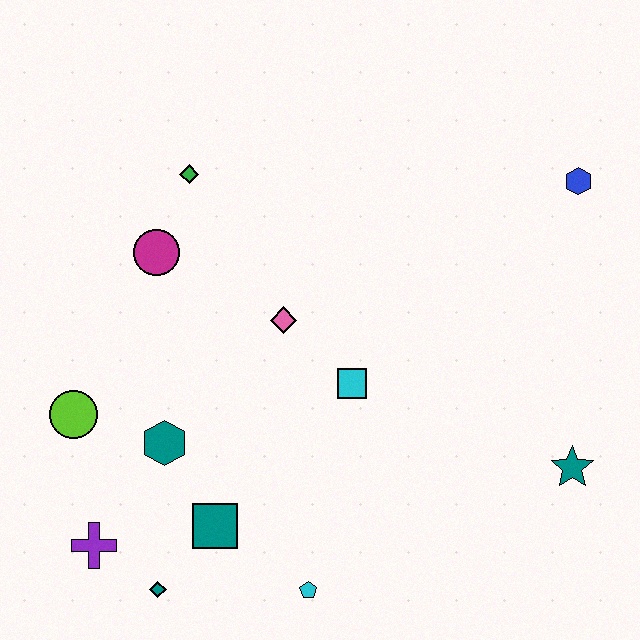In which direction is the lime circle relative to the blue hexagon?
The lime circle is to the left of the blue hexagon.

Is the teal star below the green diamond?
Yes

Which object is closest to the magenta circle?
The green diamond is closest to the magenta circle.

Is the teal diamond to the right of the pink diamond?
No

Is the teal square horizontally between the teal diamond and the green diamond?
No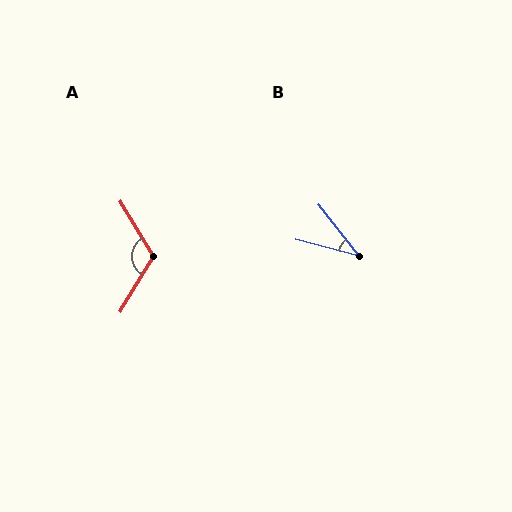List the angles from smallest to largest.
B (37°), A (118°).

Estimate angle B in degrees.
Approximately 37 degrees.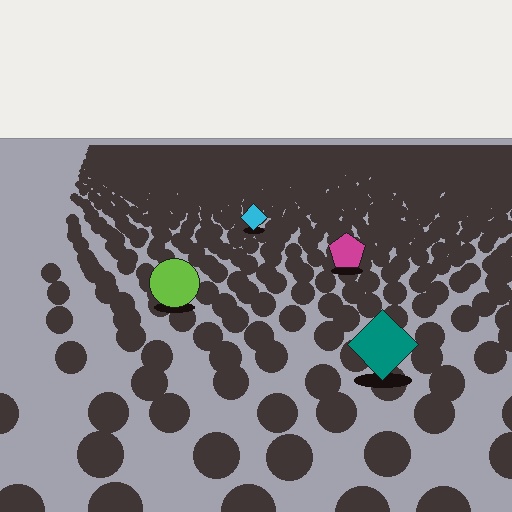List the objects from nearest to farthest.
From nearest to farthest: the teal diamond, the lime circle, the magenta pentagon, the cyan diamond.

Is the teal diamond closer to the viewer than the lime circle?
Yes. The teal diamond is closer — you can tell from the texture gradient: the ground texture is coarser near it.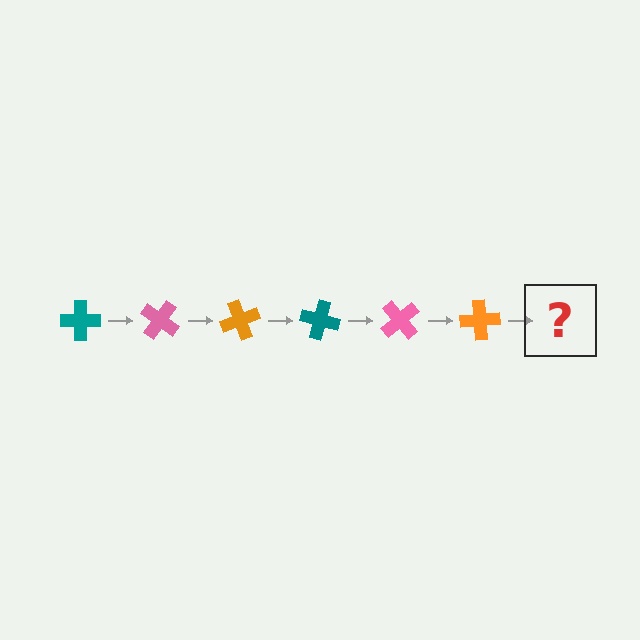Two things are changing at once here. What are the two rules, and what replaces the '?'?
The two rules are that it rotates 35 degrees each step and the color cycles through teal, pink, and orange. The '?' should be a teal cross, rotated 210 degrees from the start.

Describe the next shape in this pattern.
It should be a teal cross, rotated 210 degrees from the start.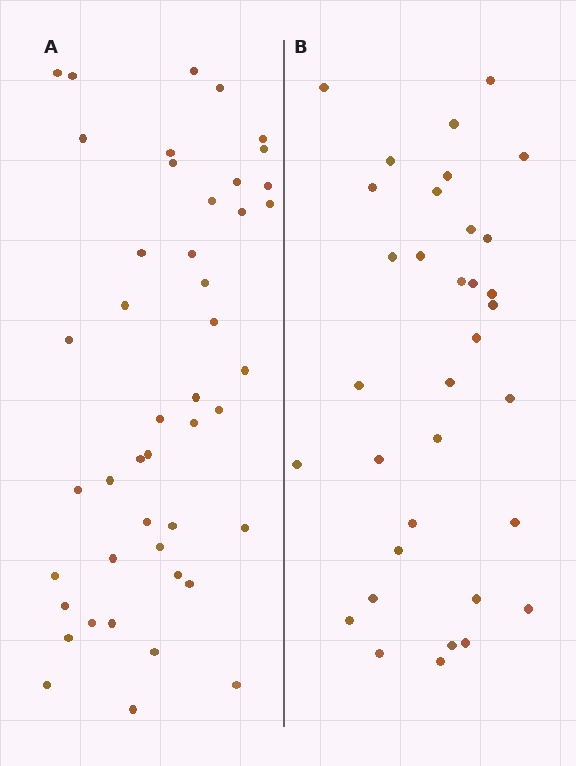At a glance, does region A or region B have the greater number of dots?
Region A (the left region) has more dots.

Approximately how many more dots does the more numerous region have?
Region A has roughly 12 or so more dots than region B.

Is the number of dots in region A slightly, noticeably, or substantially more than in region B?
Region A has noticeably more, but not dramatically so. The ratio is roughly 1.3 to 1.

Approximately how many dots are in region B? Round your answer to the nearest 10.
About 30 dots. (The exact count is 34, which rounds to 30.)